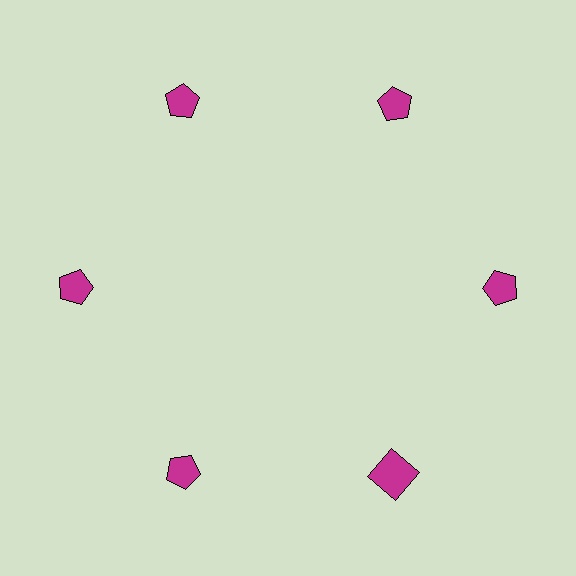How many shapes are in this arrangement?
There are 6 shapes arranged in a ring pattern.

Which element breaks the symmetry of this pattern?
The magenta square at roughly the 5 o'clock position breaks the symmetry. All other shapes are magenta pentagons.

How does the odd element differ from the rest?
It has a different shape: square instead of pentagon.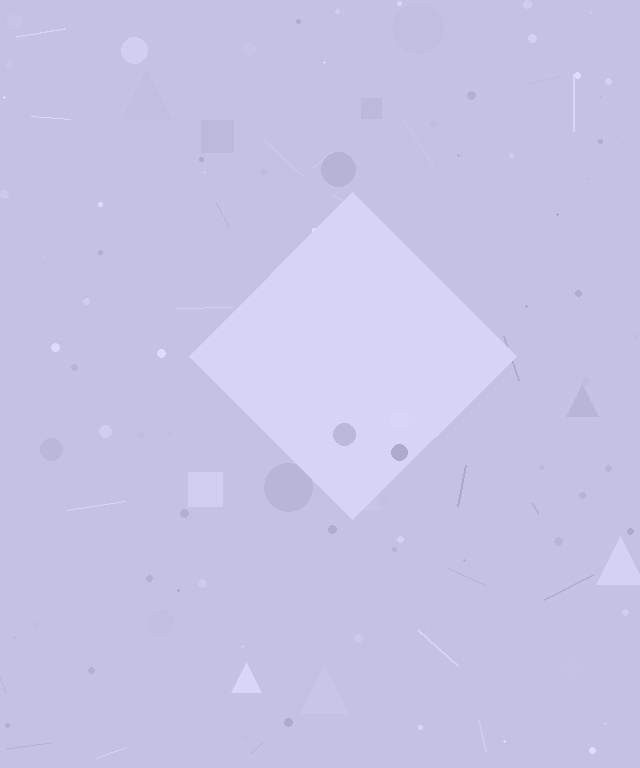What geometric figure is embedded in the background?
A diamond is embedded in the background.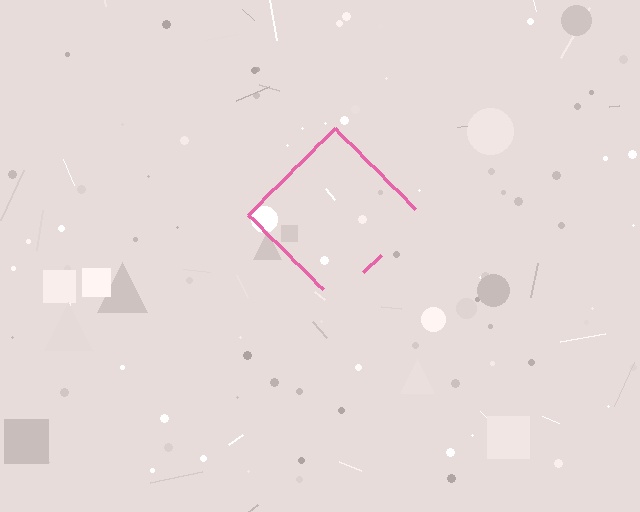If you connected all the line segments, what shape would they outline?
They would outline a diamond.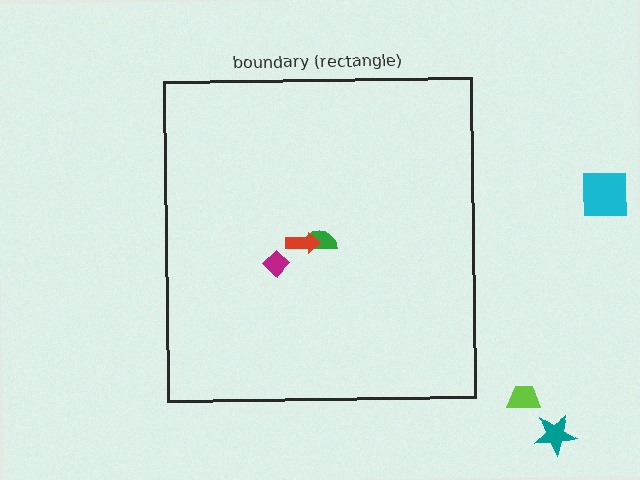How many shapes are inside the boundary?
3 inside, 3 outside.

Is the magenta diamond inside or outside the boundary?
Inside.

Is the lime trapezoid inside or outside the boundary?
Outside.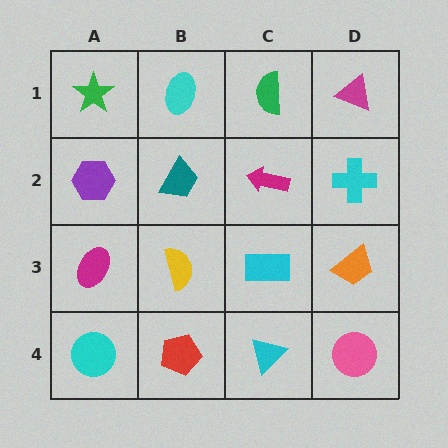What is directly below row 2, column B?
A yellow semicircle.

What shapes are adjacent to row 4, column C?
A cyan rectangle (row 3, column C), a red pentagon (row 4, column B), a pink circle (row 4, column D).